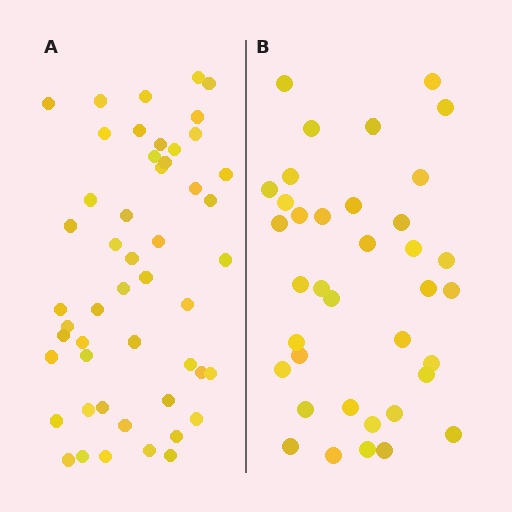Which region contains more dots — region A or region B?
Region A (the left region) has more dots.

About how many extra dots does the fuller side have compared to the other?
Region A has approximately 15 more dots than region B.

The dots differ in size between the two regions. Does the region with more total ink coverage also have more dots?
No. Region B has more total ink coverage because its dots are larger, but region A actually contains more individual dots. Total area can be misleading — the number of items is what matters here.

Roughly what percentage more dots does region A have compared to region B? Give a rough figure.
About 35% more.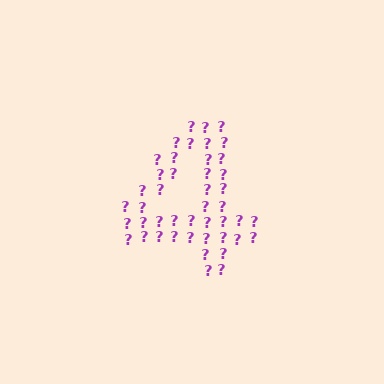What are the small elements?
The small elements are question marks.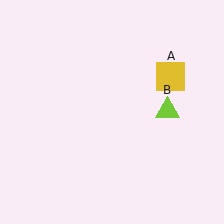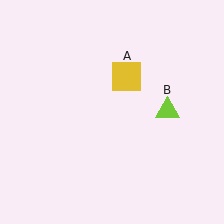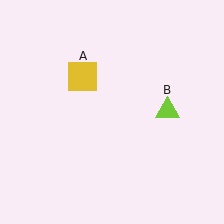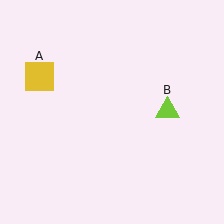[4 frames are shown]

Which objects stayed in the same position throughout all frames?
Lime triangle (object B) remained stationary.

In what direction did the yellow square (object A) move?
The yellow square (object A) moved left.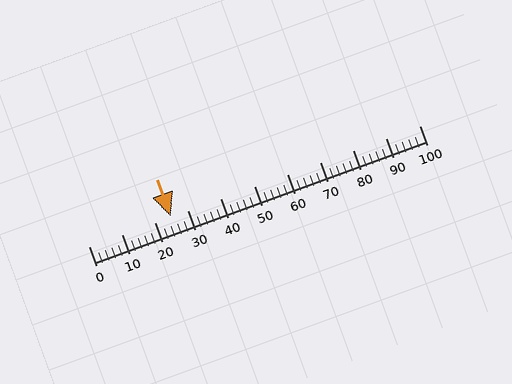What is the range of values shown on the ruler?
The ruler shows values from 0 to 100.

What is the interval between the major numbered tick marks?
The major tick marks are spaced 10 units apart.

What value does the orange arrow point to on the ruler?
The orange arrow points to approximately 25.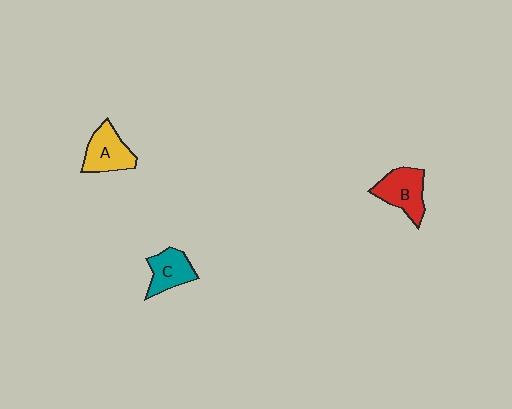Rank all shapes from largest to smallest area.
From largest to smallest: B (red), A (yellow), C (teal).